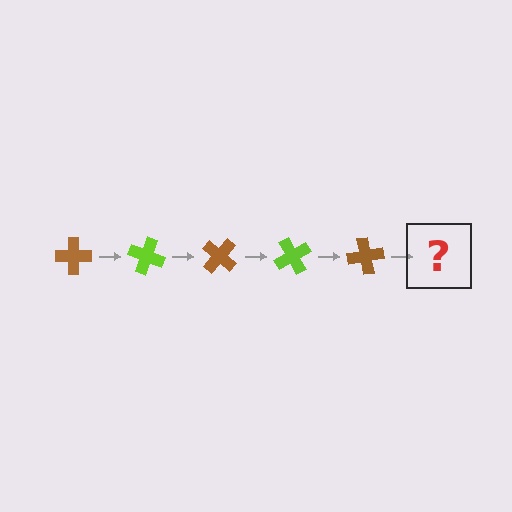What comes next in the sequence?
The next element should be a lime cross, rotated 100 degrees from the start.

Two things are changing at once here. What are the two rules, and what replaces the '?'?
The two rules are that it rotates 20 degrees each step and the color cycles through brown and lime. The '?' should be a lime cross, rotated 100 degrees from the start.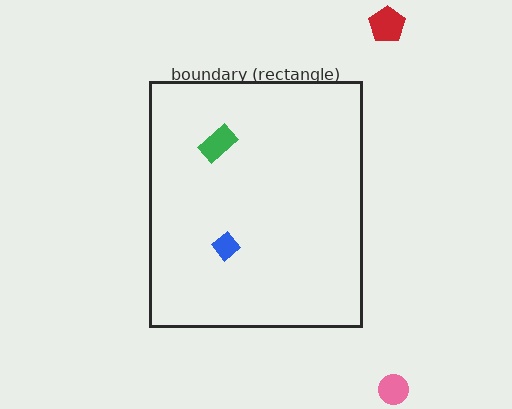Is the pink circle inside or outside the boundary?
Outside.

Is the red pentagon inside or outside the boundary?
Outside.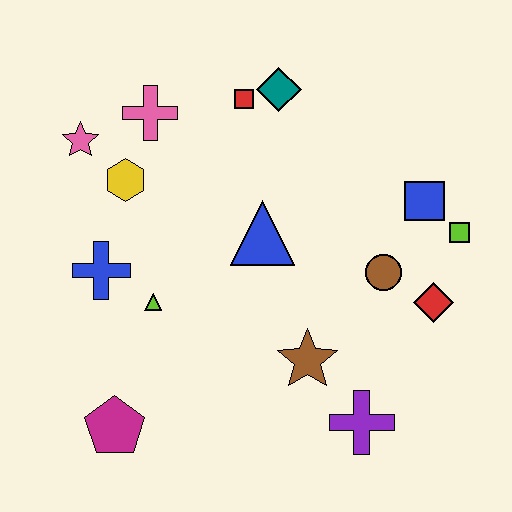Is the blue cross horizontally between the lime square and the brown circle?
No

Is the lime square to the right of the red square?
Yes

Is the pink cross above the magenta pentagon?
Yes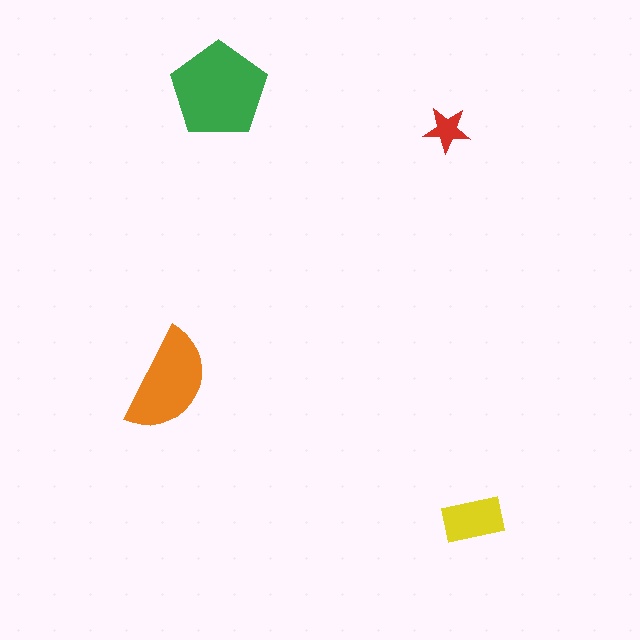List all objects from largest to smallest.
The green pentagon, the orange semicircle, the yellow rectangle, the red star.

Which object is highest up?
The green pentagon is topmost.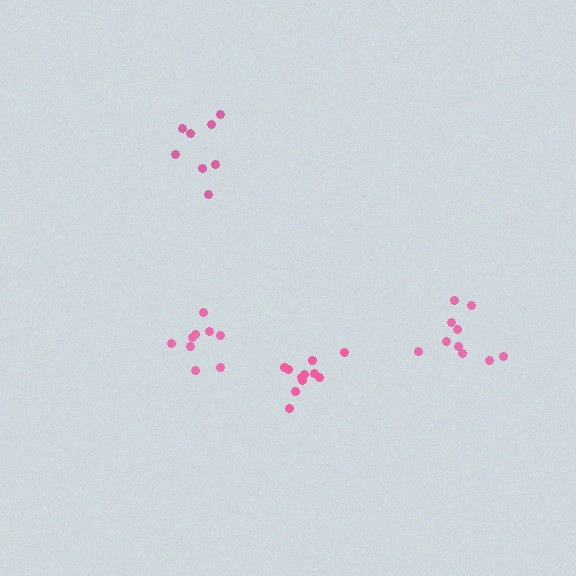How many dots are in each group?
Group 1: 9 dots, Group 2: 11 dots, Group 3: 8 dots, Group 4: 10 dots (38 total).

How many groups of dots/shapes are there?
There are 4 groups.